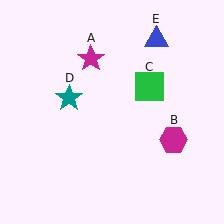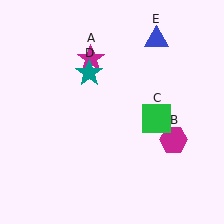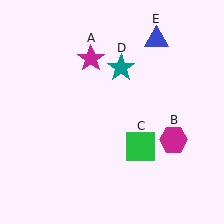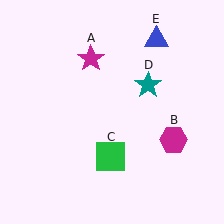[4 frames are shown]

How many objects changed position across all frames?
2 objects changed position: green square (object C), teal star (object D).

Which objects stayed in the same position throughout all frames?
Magenta star (object A) and magenta hexagon (object B) and blue triangle (object E) remained stationary.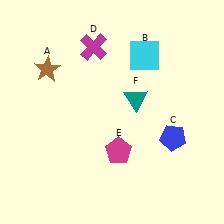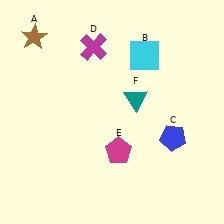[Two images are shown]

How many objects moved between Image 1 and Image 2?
1 object moved between the two images.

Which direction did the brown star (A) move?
The brown star (A) moved up.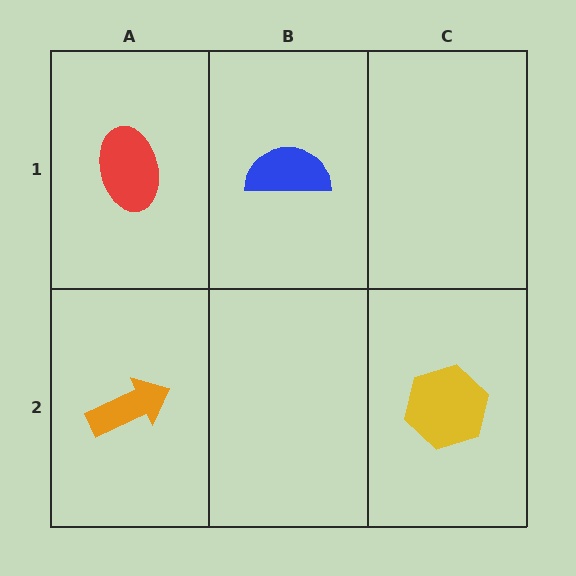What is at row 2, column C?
A yellow hexagon.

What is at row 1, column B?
A blue semicircle.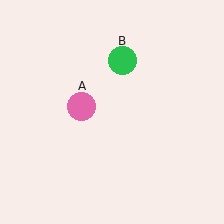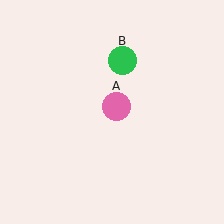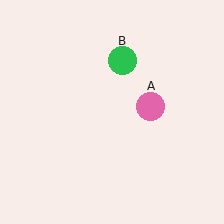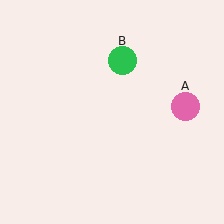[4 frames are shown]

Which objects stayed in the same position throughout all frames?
Green circle (object B) remained stationary.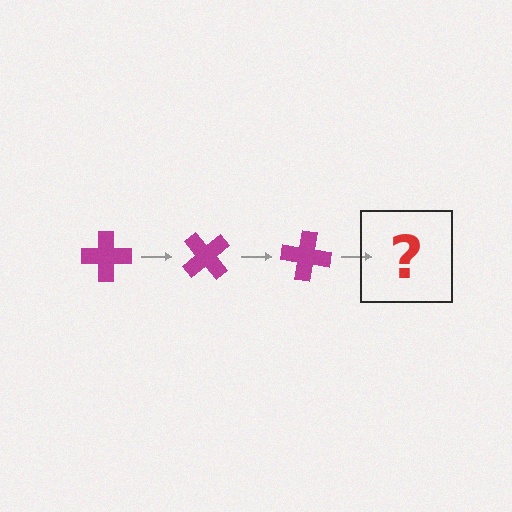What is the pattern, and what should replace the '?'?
The pattern is that the cross rotates 50 degrees each step. The '?' should be a magenta cross rotated 150 degrees.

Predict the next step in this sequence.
The next step is a magenta cross rotated 150 degrees.